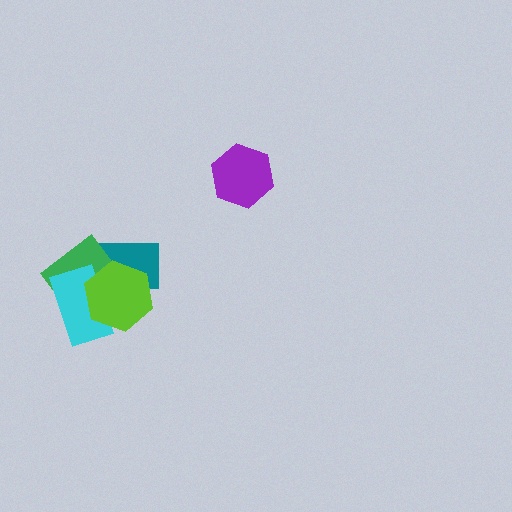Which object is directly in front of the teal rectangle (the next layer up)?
The green diamond is directly in front of the teal rectangle.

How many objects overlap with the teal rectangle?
3 objects overlap with the teal rectangle.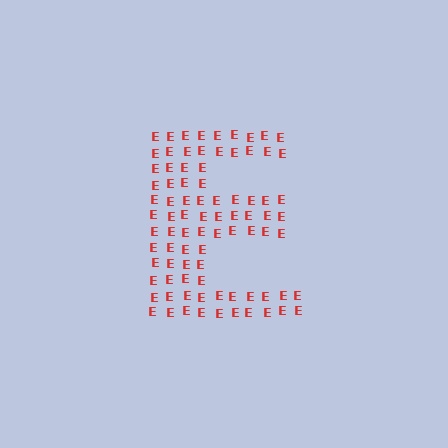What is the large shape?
The large shape is the letter E.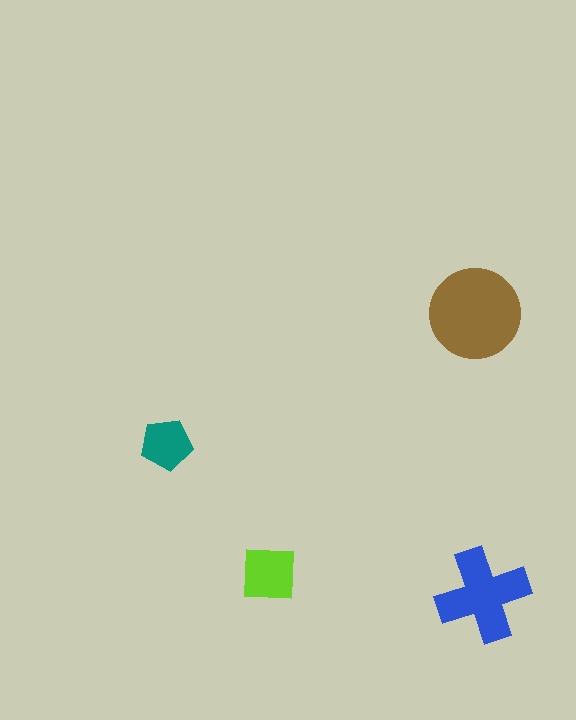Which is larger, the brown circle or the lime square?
The brown circle.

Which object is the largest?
The brown circle.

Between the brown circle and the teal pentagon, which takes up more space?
The brown circle.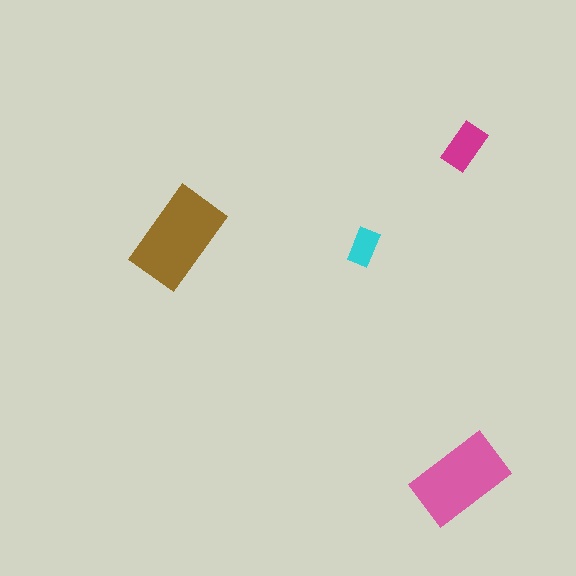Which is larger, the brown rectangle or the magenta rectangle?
The brown one.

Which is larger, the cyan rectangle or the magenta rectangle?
The magenta one.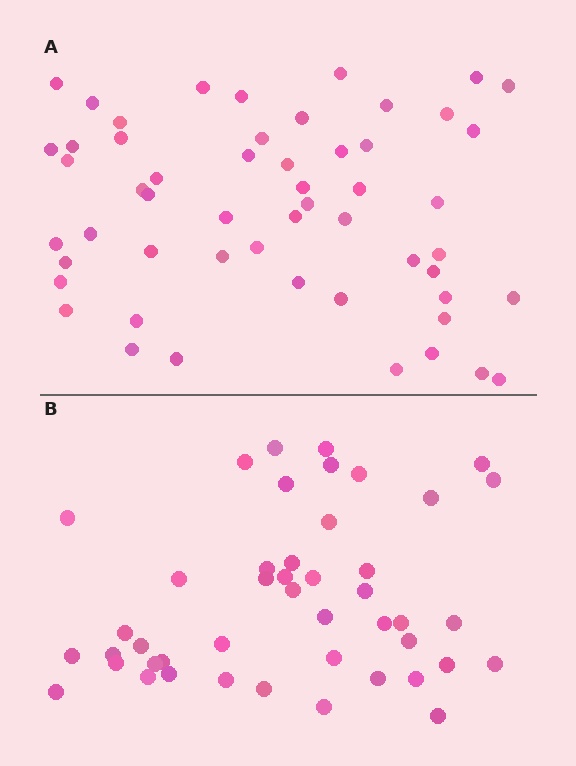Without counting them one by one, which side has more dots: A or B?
Region A (the top region) has more dots.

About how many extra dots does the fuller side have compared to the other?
Region A has roughly 8 or so more dots than region B.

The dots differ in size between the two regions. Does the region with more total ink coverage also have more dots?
No. Region B has more total ink coverage because its dots are larger, but region A actually contains more individual dots. Total area can be misleading — the number of items is what matters here.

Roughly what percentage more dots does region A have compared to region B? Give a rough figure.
About 20% more.